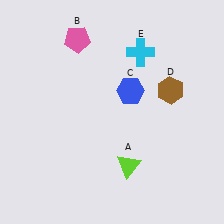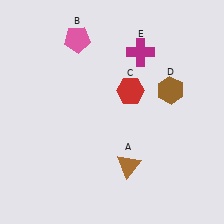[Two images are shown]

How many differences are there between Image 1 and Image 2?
There are 3 differences between the two images.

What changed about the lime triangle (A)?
In Image 1, A is lime. In Image 2, it changed to brown.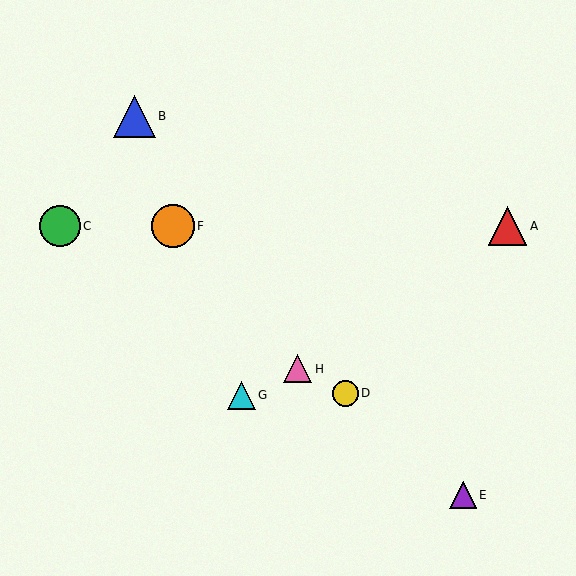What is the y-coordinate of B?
Object B is at y≈116.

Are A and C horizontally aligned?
Yes, both are at y≈226.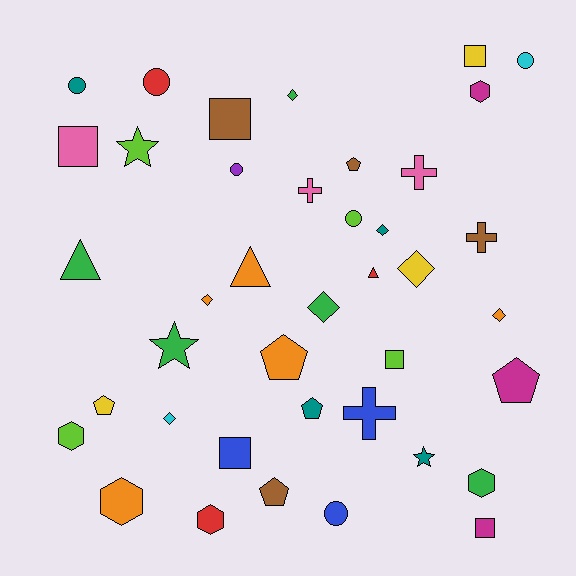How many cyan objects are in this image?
There are 2 cyan objects.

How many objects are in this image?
There are 40 objects.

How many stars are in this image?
There are 3 stars.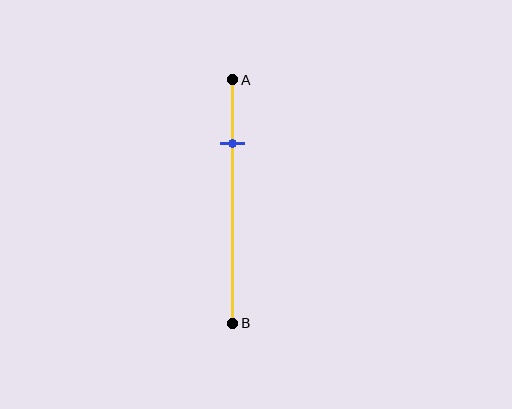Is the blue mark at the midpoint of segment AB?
No, the mark is at about 25% from A, not at the 50% midpoint.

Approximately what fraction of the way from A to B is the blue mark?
The blue mark is approximately 25% of the way from A to B.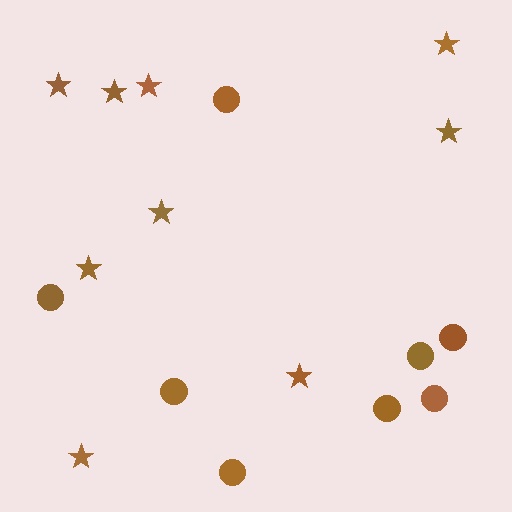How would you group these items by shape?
There are 2 groups: one group of stars (9) and one group of circles (8).